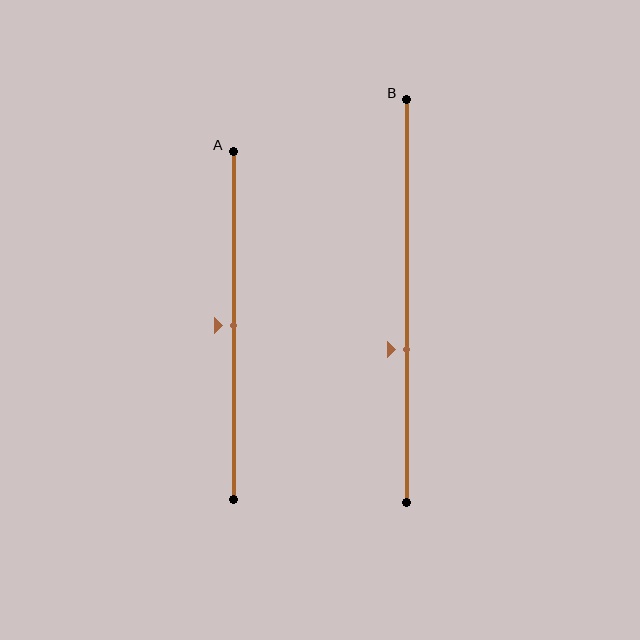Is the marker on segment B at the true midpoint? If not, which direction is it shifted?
No, the marker on segment B is shifted downward by about 12% of the segment length.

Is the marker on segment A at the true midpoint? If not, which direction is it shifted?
Yes, the marker on segment A is at the true midpoint.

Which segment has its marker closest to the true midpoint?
Segment A has its marker closest to the true midpoint.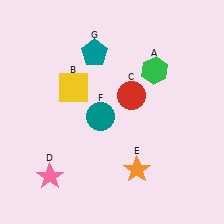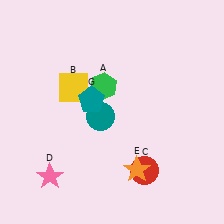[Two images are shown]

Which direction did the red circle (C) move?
The red circle (C) moved down.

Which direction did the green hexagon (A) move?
The green hexagon (A) moved left.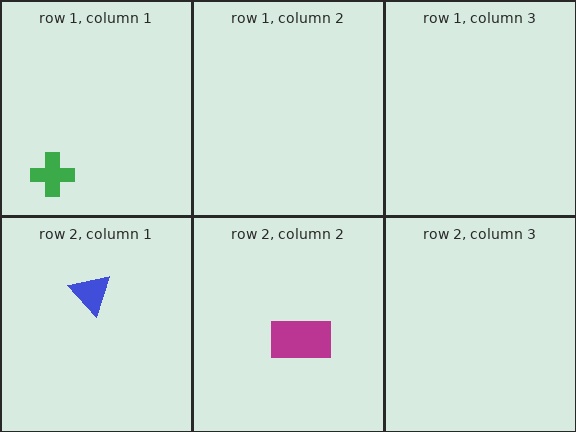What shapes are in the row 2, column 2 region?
The magenta rectangle.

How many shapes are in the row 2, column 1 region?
1.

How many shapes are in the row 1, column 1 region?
1.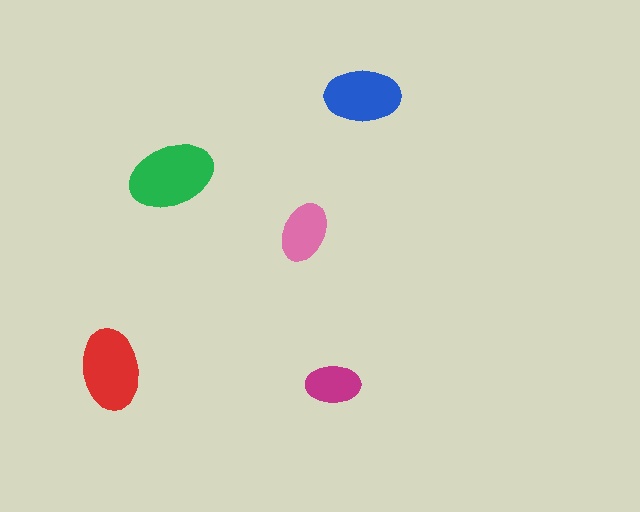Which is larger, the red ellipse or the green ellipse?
The green one.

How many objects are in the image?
There are 5 objects in the image.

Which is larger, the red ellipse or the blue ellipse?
The red one.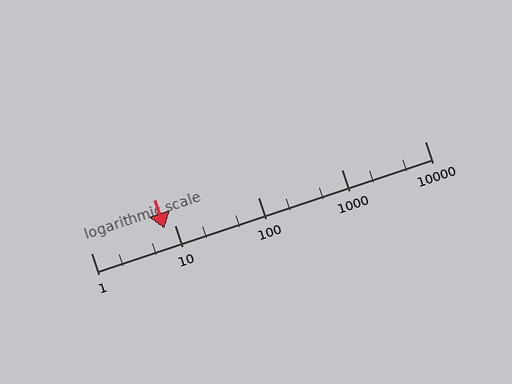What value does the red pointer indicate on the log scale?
The pointer indicates approximately 7.6.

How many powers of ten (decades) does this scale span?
The scale spans 4 decades, from 1 to 10000.